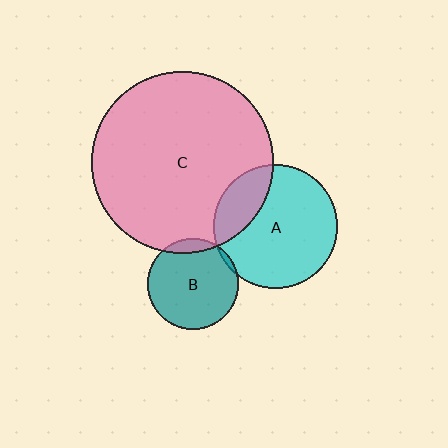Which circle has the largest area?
Circle C (pink).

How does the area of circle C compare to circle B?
Approximately 4.0 times.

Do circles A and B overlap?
Yes.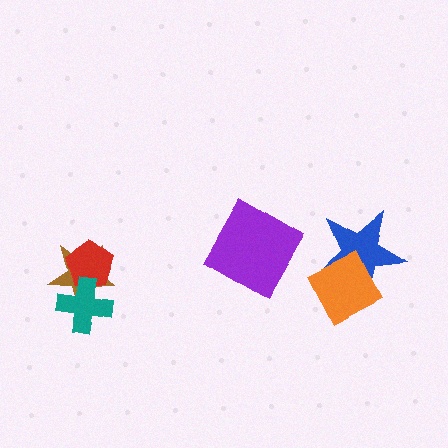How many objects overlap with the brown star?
2 objects overlap with the brown star.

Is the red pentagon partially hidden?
Yes, it is partially covered by another shape.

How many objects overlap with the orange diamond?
1 object overlaps with the orange diamond.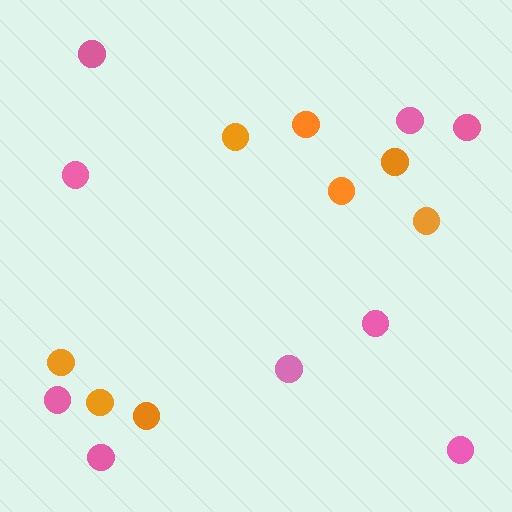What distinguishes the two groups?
There are 2 groups: one group of orange circles (8) and one group of pink circles (9).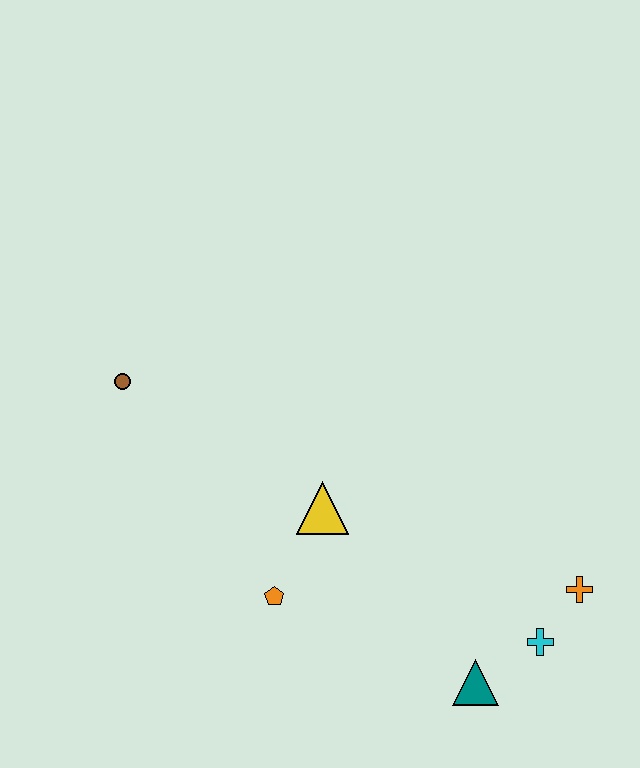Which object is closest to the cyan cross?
The orange cross is closest to the cyan cross.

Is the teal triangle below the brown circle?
Yes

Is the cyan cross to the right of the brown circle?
Yes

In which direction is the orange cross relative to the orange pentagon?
The orange cross is to the right of the orange pentagon.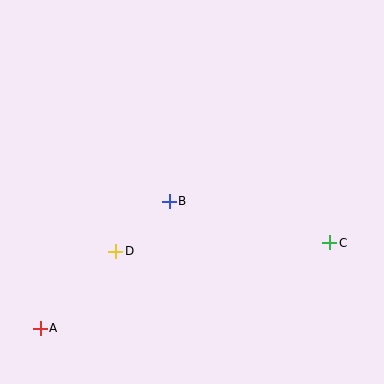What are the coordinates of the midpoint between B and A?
The midpoint between B and A is at (105, 265).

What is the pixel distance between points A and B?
The distance between A and B is 181 pixels.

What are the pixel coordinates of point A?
Point A is at (40, 328).